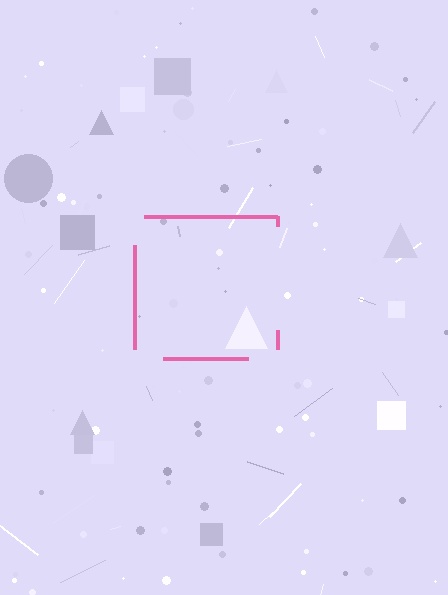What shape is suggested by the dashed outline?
The dashed outline suggests a square.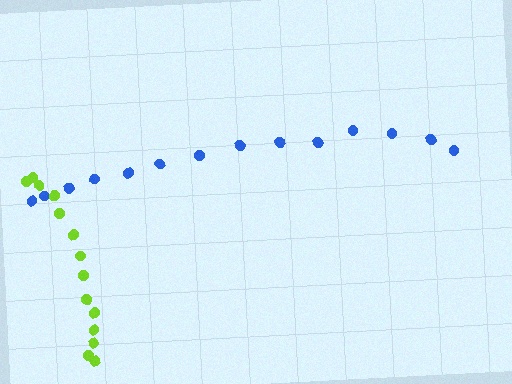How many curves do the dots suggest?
There are 2 distinct paths.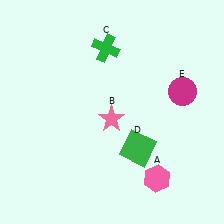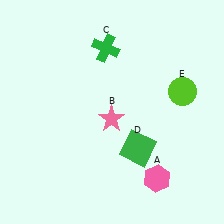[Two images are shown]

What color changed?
The circle (E) changed from magenta in Image 1 to lime in Image 2.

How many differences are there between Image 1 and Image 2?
There is 1 difference between the two images.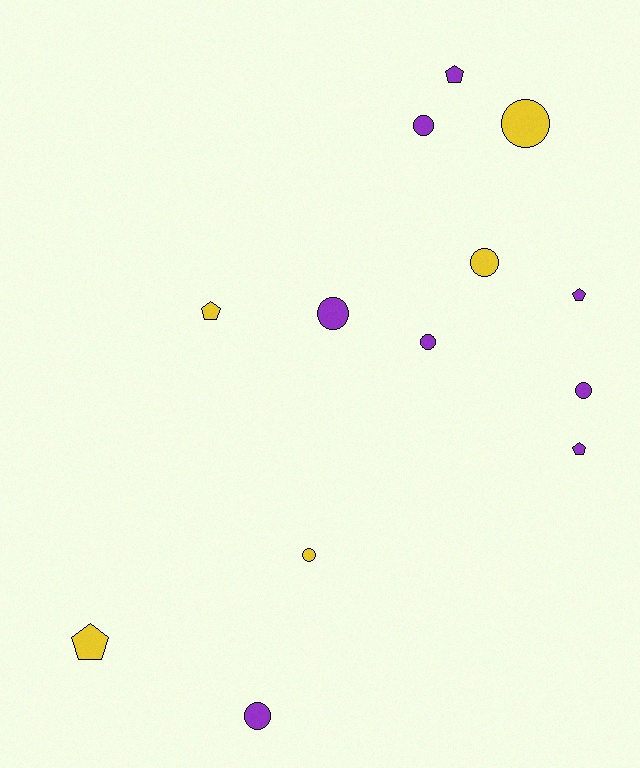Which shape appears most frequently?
Circle, with 8 objects.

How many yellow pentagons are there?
There are 2 yellow pentagons.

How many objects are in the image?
There are 13 objects.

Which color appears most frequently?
Purple, with 8 objects.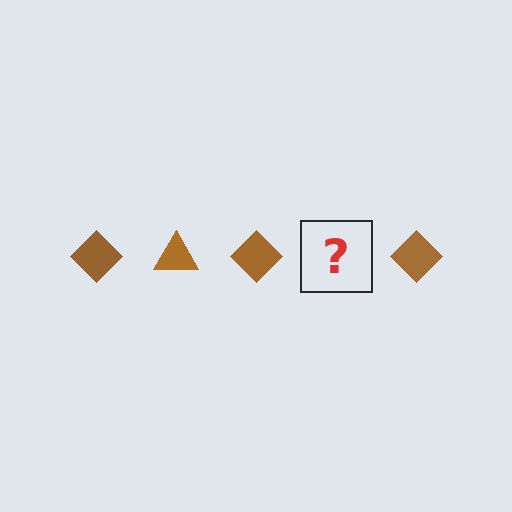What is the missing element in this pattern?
The missing element is a brown triangle.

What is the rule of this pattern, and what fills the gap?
The rule is that the pattern cycles through diamond, triangle shapes in brown. The gap should be filled with a brown triangle.